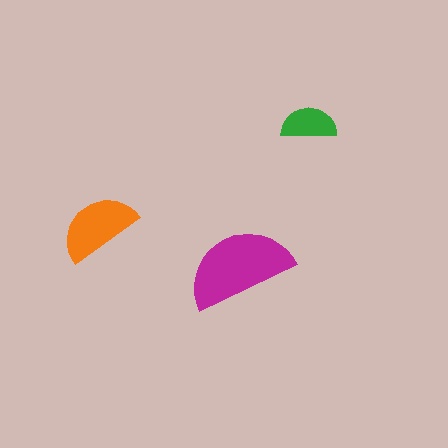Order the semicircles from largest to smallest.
the magenta one, the orange one, the green one.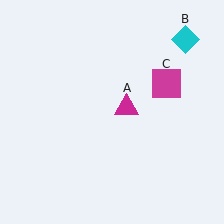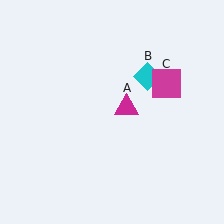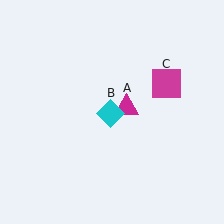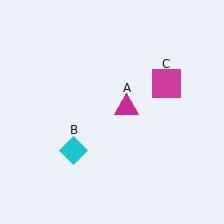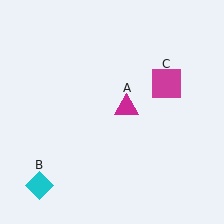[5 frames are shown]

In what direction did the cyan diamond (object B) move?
The cyan diamond (object B) moved down and to the left.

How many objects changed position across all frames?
1 object changed position: cyan diamond (object B).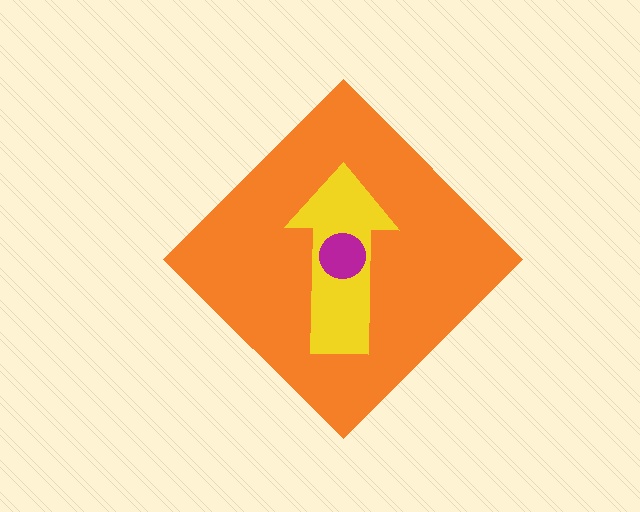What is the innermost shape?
The magenta circle.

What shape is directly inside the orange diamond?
The yellow arrow.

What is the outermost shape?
The orange diamond.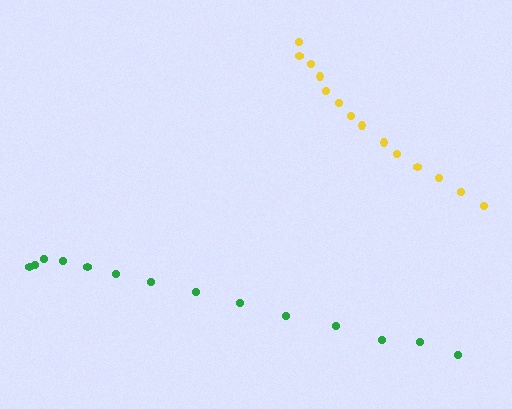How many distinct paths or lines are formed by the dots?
There are 2 distinct paths.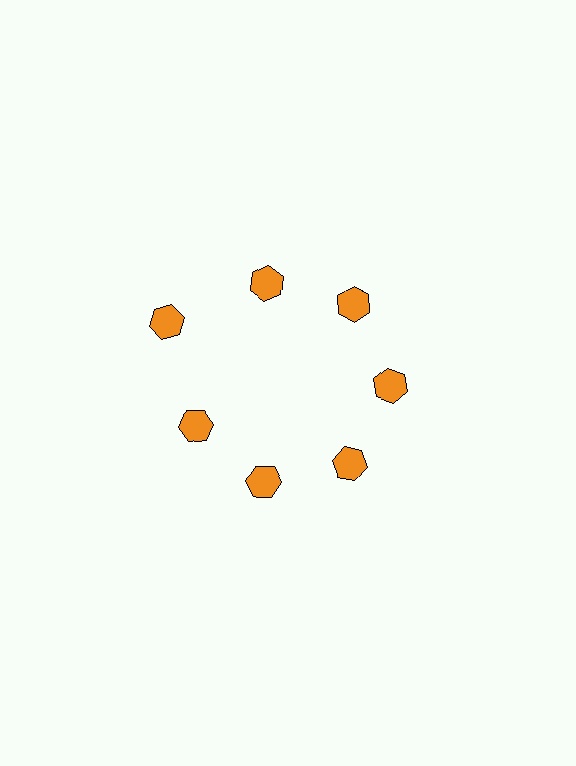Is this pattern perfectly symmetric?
No. The 7 orange hexagons are arranged in a ring, but one element near the 10 o'clock position is pushed outward from the center, breaking the 7-fold rotational symmetry.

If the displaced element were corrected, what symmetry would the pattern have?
It would have 7-fold rotational symmetry — the pattern would map onto itself every 51 degrees.